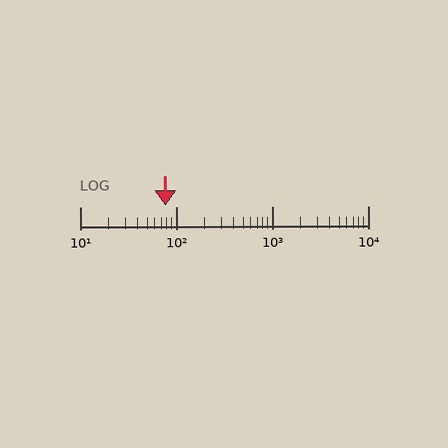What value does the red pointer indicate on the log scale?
The pointer indicates approximately 77.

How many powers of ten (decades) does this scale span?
The scale spans 3 decades, from 10 to 10000.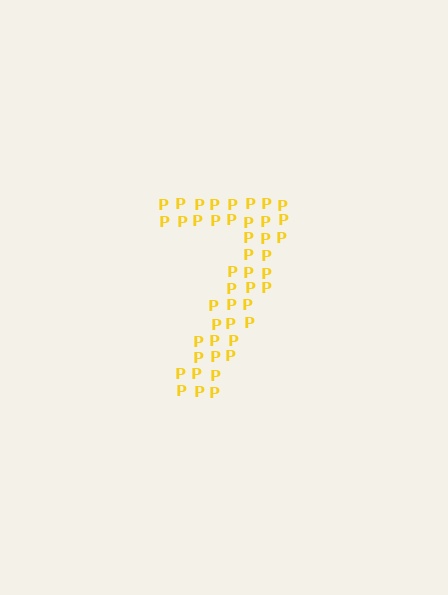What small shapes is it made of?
It is made of small letter P's.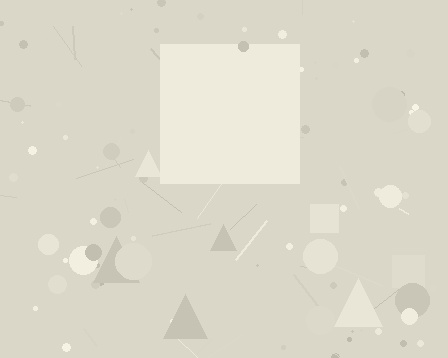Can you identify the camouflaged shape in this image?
The camouflaged shape is a square.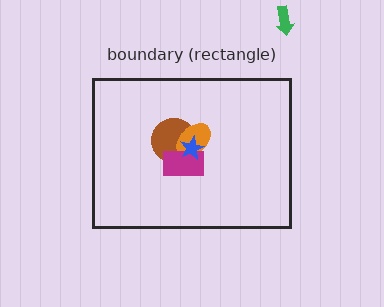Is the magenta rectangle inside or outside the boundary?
Inside.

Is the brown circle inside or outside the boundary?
Inside.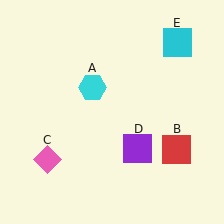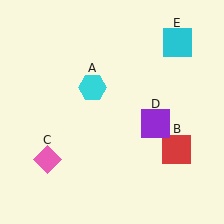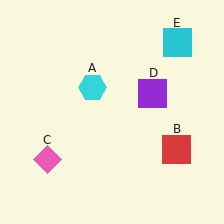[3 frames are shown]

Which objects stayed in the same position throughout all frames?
Cyan hexagon (object A) and red square (object B) and pink diamond (object C) and cyan square (object E) remained stationary.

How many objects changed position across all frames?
1 object changed position: purple square (object D).